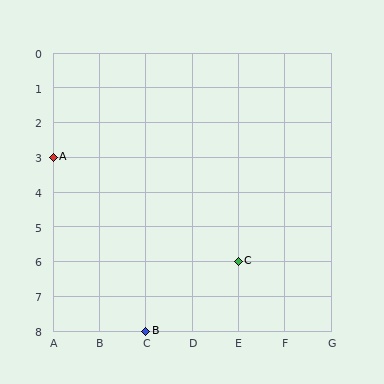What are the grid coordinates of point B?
Point B is at grid coordinates (C, 8).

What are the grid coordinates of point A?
Point A is at grid coordinates (A, 3).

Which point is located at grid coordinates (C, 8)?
Point B is at (C, 8).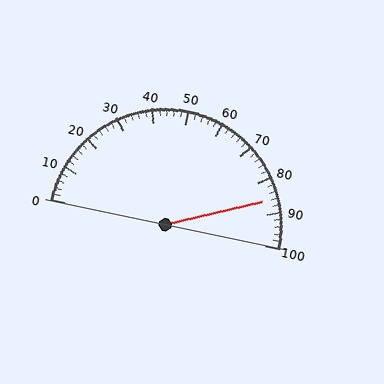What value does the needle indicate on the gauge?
The needle indicates approximately 86.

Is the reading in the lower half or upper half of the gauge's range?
The reading is in the upper half of the range (0 to 100).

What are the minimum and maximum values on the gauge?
The gauge ranges from 0 to 100.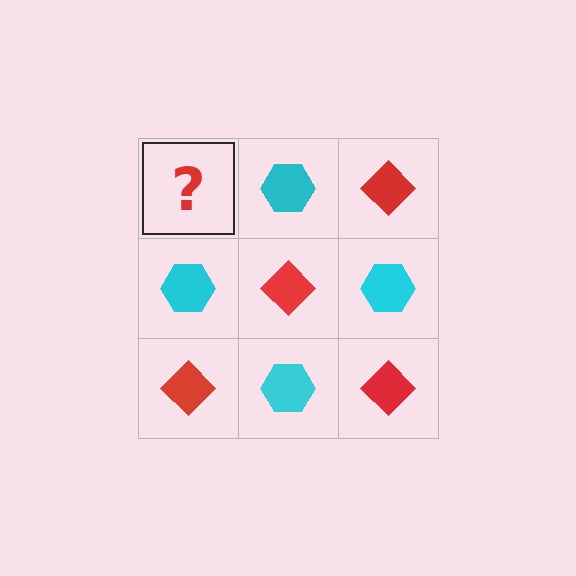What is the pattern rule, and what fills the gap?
The rule is that it alternates red diamond and cyan hexagon in a checkerboard pattern. The gap should be filled with a red diamond.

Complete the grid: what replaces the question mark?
The question mark should be replaced with a red diamond.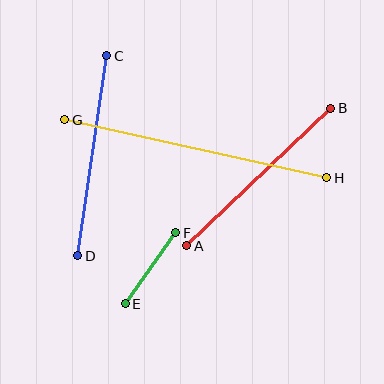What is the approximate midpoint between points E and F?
The midpoint is at approximately (150, 268) pixels.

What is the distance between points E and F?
The distance is approximately 88 pixels.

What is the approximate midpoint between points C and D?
The midpoint is at approximately (92, 156) pixels.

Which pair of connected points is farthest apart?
Points G and H are farthest apart.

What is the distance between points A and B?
The distance is approximately 199 pixels.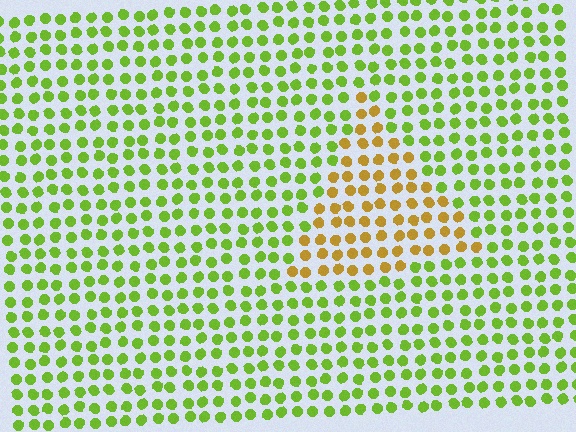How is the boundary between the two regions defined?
The boundary is defined purely by a slight shift in hue (about 49 degrees). Spacing, size, and orientation are identical on both sides.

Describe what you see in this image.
The image is filled with small lime elements in a uniform arrangement. A triangle-shaped region is visible where the elements are tinted to a slightly different hue, forming a subtle color boundary.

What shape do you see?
I see a triangle.